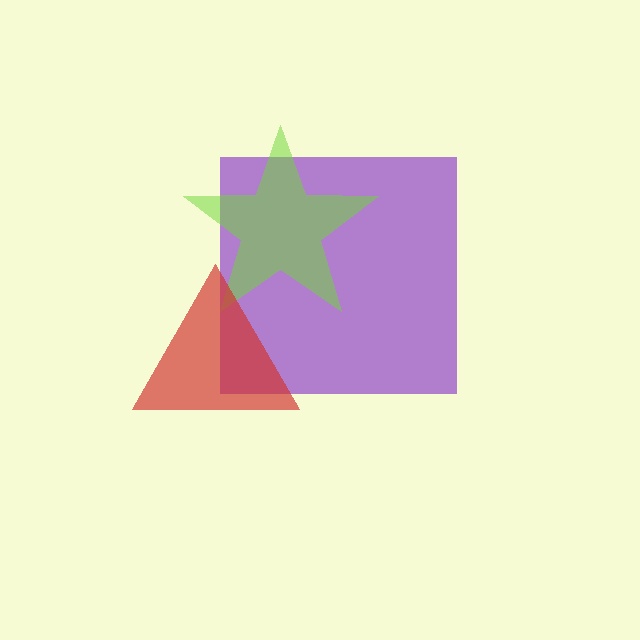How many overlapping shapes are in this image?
There are 3 overlapping shapes in the image.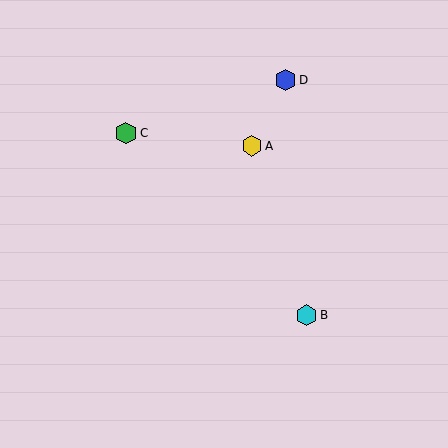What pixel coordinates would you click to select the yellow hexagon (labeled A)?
Click at (252, 146) to select the yellow hexagon A.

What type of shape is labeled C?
Shape C is a green hexagon.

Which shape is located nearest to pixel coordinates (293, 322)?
The cyan hexagon (labeled B) at (306, 315) is nearest to that location.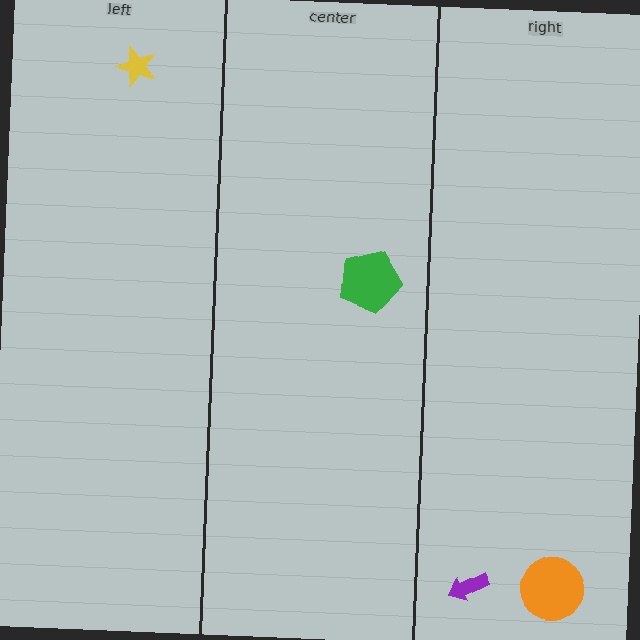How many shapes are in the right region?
2.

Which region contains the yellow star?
The left region.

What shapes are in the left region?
The yellow star.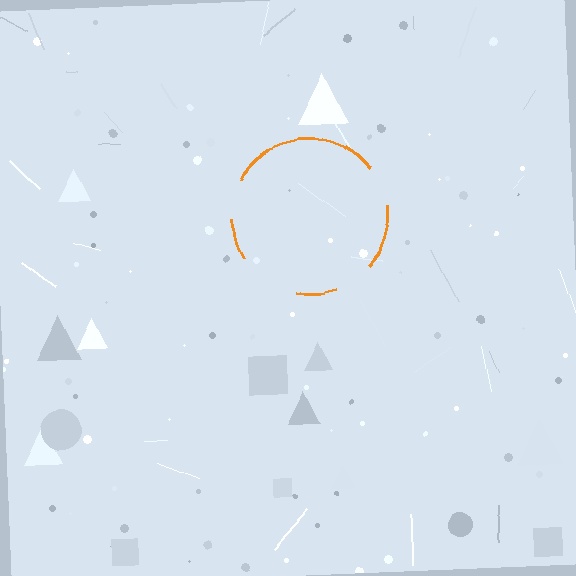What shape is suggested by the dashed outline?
The dashed outline suggests a circle.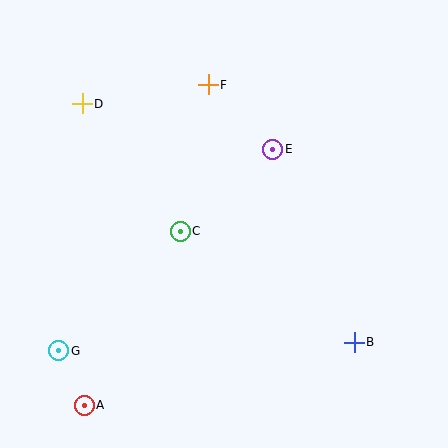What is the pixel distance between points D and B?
The distance between D and B is 362 pixels.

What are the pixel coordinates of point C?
Point C is at (180, 231).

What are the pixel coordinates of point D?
Point D is at (82, 104).